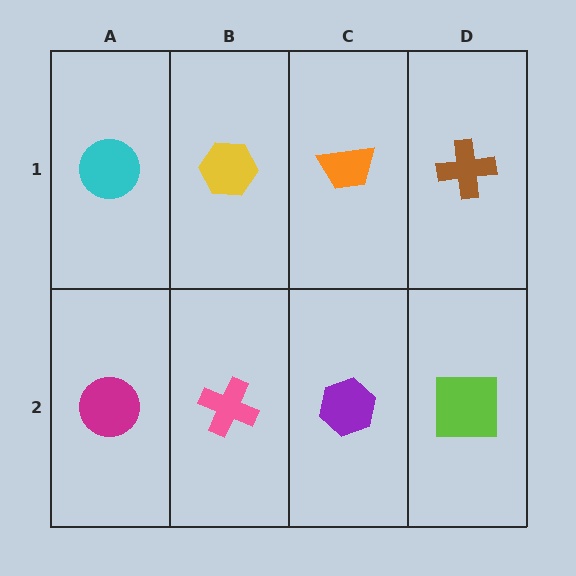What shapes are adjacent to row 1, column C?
A purple hexagon (row 2, column C), a yellow hexagon (row 1, column B), a brown cross (row 1, column D).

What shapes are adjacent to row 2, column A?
A cyan circle (row 1, column A), a pink cross (row 2, column B).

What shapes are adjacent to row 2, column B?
A yellow hexagon (row 1, column B), a magenta circle (row 2, column A), a purple hexagon (row 2, column C).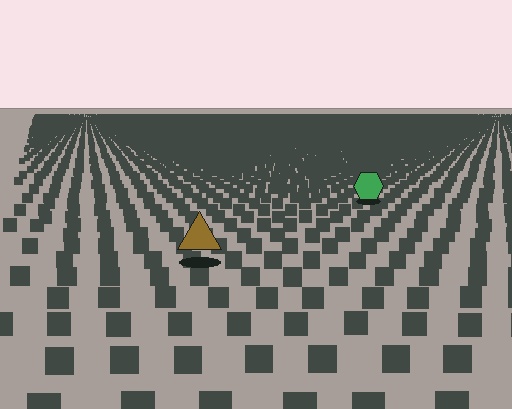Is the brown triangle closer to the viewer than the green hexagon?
Yes. The brown triangle is closer — you can tell from the texture gradient: the ground texture is coarser near it.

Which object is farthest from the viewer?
The green hexagon is farthest from the viewer. It appears smaller and the ground texture around it is denser.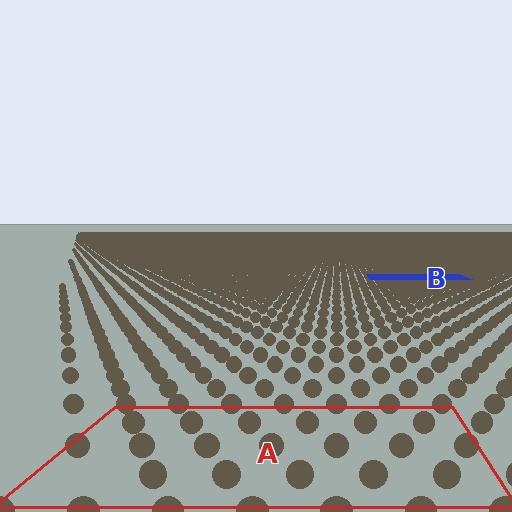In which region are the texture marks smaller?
The texture marks are smaller in region B, because it is farther away.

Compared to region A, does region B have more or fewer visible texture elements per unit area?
Region B has more texture elements per unit area — they are packed more densely because it is farther away.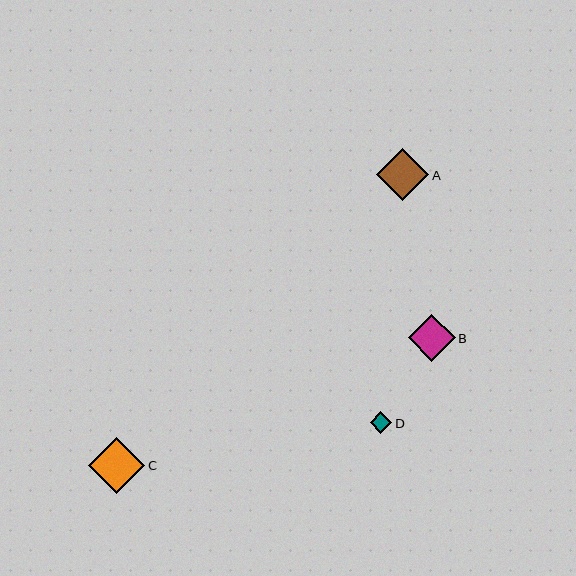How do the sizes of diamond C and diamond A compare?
Diamond C and diamond A are approximately the same size.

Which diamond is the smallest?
Diamond D is the smallest with a size of approximately 22 pixels.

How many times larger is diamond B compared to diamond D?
Diamond B is approximately 2.1 times the size of diamond D.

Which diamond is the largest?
Diamond C is the largest with a size of approximately 56 pixels.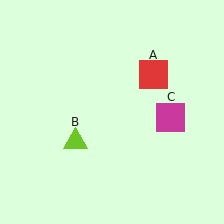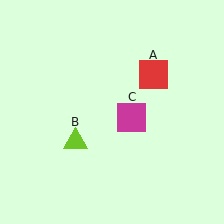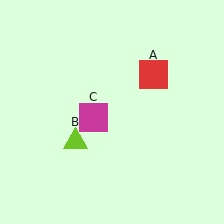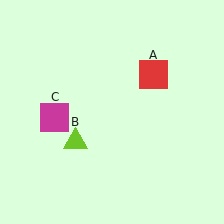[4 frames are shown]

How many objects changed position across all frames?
1 object changed position: magenta square (object C).